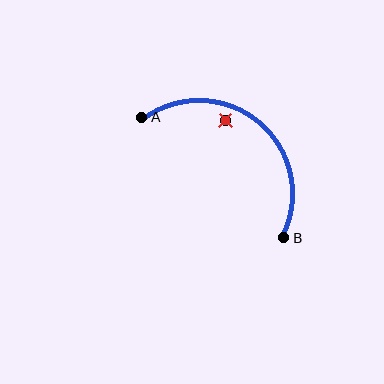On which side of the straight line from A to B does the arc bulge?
The arc bulges above and to the right of the straight line connecting A and B.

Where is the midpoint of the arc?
The arc midpoint is the point on the curve farthest from the straight line joining A and B. It sits above and to the right of that line.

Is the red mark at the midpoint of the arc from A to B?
No — the red mark does not lie on the arc at all. It sits slightly inside the curve.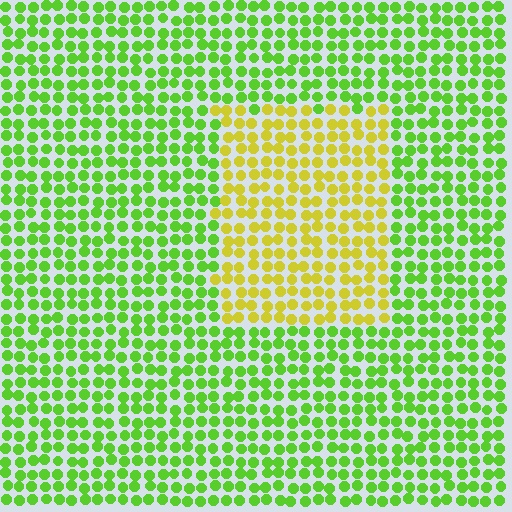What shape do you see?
I see a rectangle.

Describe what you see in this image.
The image is filled with small lime elements in a uniform arrangement. A rectangle-shaped region is visible where the elements are tinted to a slightly different hue, forming a subtle color boundary.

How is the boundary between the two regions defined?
The boundary is defined purely by a slight shift in hue (about 45 degrees). Spacing, size, and orientation are identical on both sides.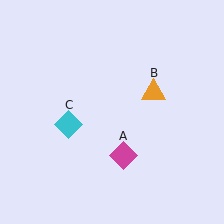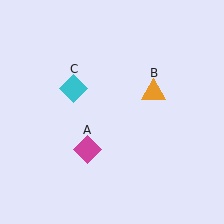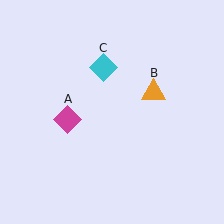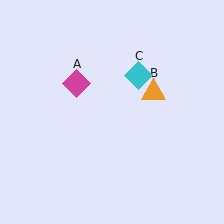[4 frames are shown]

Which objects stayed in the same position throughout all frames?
Orange triangle (object B) remained stationary.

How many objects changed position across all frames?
2 objects changed position: magenta diamond (object A), cyan diamond (object C).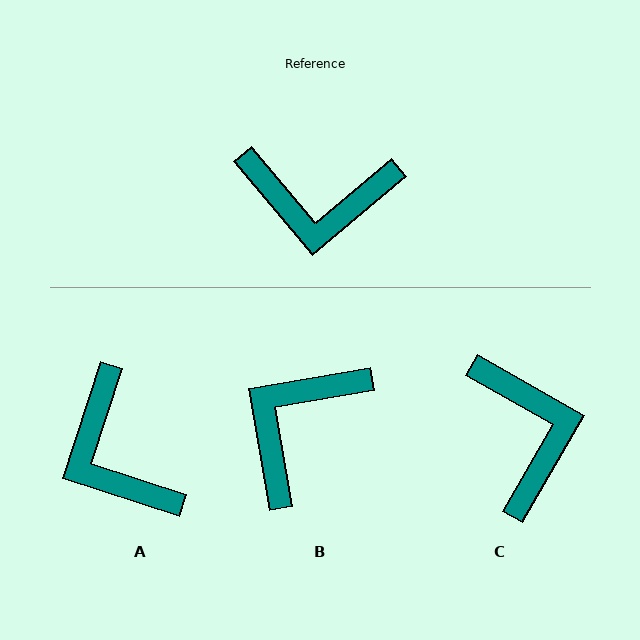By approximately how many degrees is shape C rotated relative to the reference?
Approximately 110 degrees counter-clockwise.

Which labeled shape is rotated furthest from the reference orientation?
B, about 120 degrees away.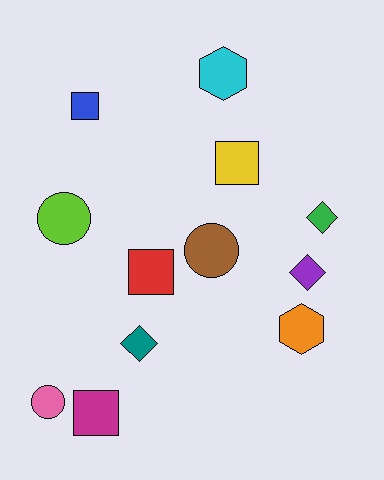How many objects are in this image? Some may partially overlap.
There are 12 objects.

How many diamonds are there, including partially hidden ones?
There are 3 diamonds.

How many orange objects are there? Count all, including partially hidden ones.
There is 1 orange object.